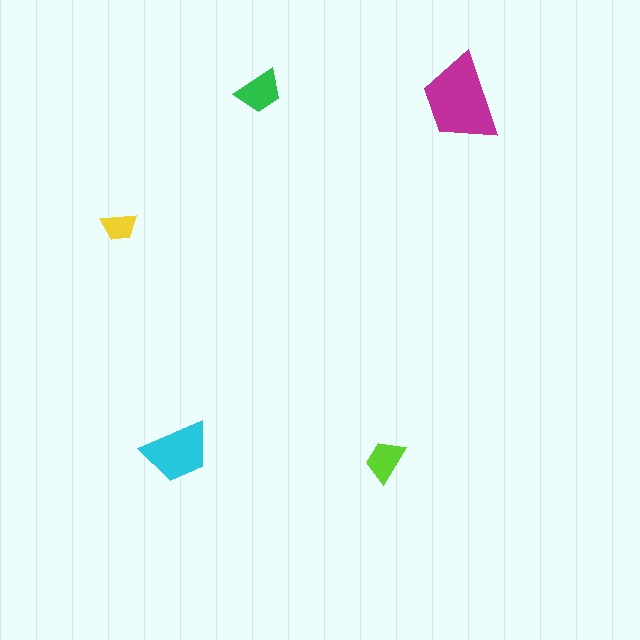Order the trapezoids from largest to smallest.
the magenta one, the cyan one, the green one, the lime one, the yellow one.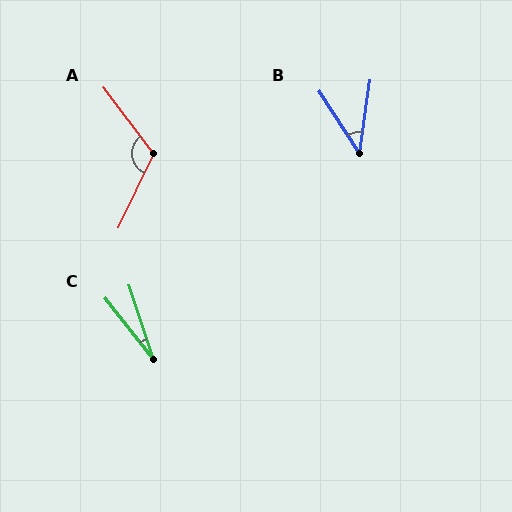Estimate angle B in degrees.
Approximately 41 degrees.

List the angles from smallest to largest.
C (20°), B (41°), A (117°).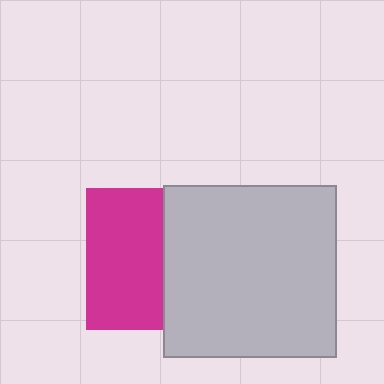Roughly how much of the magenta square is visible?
About half of it is visible (roughly 54%).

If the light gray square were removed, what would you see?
You would see the complete magenta square.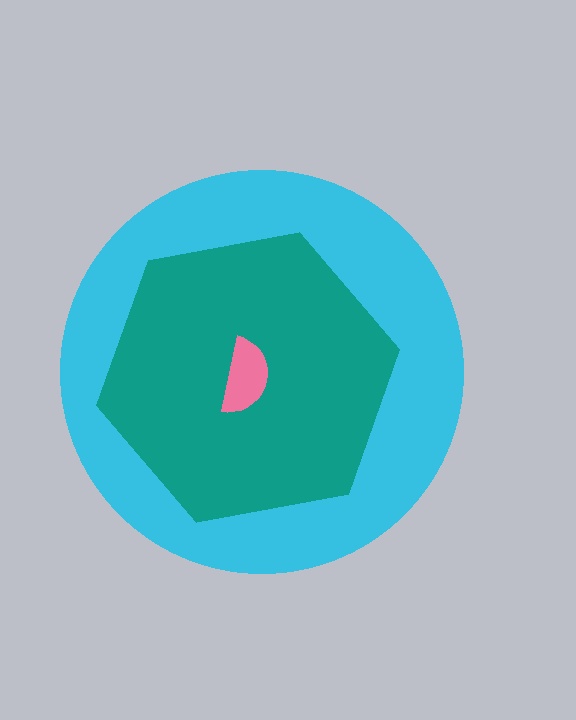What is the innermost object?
The pink semicircle.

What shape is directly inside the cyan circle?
The teal hexagon.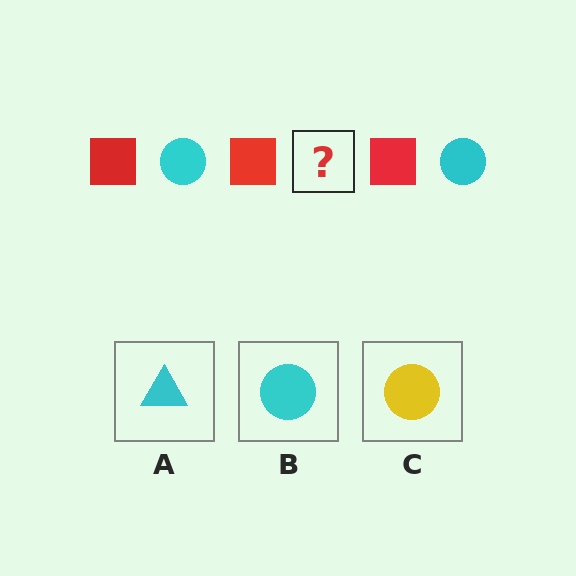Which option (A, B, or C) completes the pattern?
B.